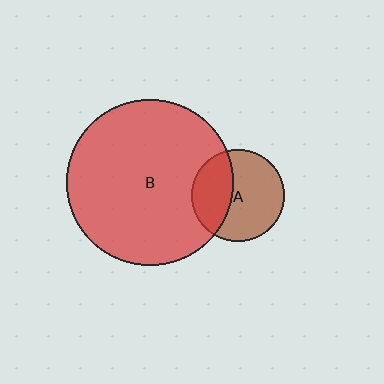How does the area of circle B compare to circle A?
Approximately 3.2 times.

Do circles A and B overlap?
Yes.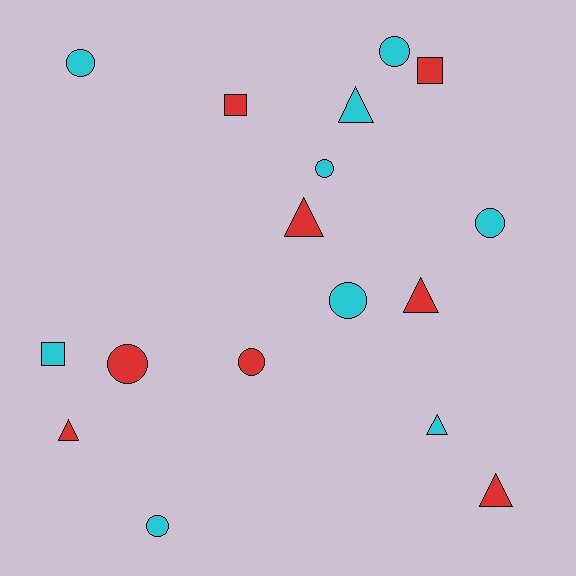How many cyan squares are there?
There is 1 cyan square.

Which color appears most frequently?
Cyan, with 9 objects.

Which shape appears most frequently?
Circle, with 8 objects.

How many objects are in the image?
There are 17 objects.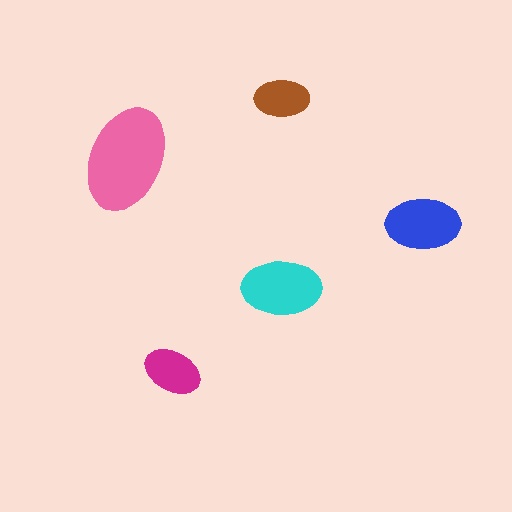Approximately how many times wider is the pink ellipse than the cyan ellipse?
About 1.5 times wider.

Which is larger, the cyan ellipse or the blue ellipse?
The cyan one.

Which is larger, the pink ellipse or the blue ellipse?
The pink one.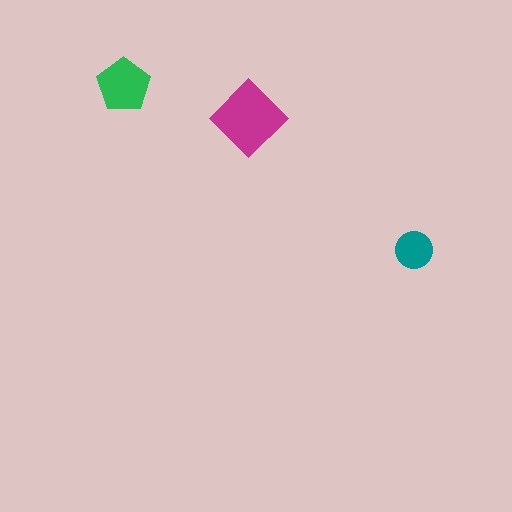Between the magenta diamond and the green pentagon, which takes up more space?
The magenta diamond.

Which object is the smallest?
The teal circle.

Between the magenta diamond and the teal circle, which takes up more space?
The magenta diamond.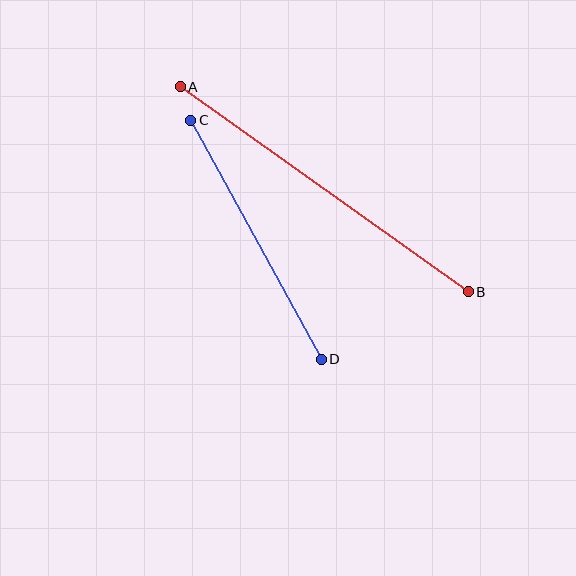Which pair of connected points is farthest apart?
Points A and B are farthest apart.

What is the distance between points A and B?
The distance is approximately 354 pixels.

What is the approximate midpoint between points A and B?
The midpoint is at approximately (324, 189) pixels.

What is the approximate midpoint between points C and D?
The midpoint is at approximately (256, 240) pixels.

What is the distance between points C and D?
The distance is approximately 272 pixels.